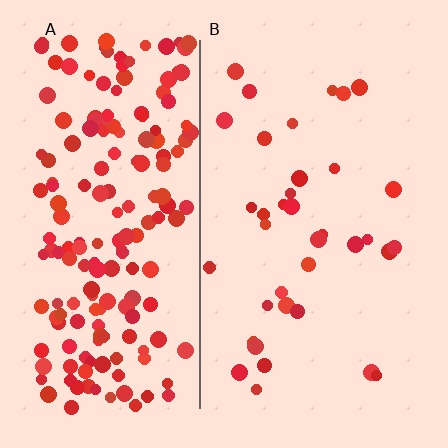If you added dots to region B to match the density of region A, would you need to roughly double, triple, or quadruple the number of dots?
Approximately quadruple.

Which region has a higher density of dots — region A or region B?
A (the left).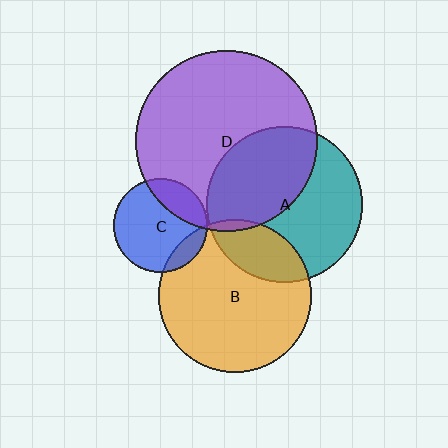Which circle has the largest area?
Circle D (purple).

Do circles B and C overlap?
Yes.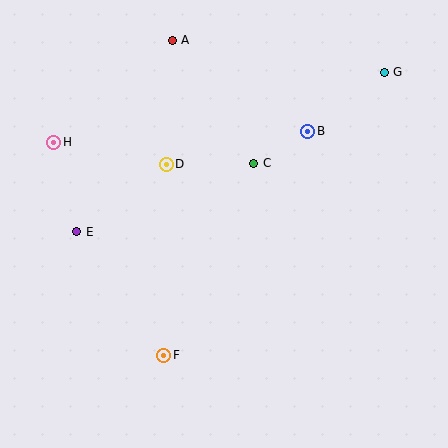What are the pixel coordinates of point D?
Point D is at (166, 164).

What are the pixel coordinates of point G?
Point G is at (384, 72).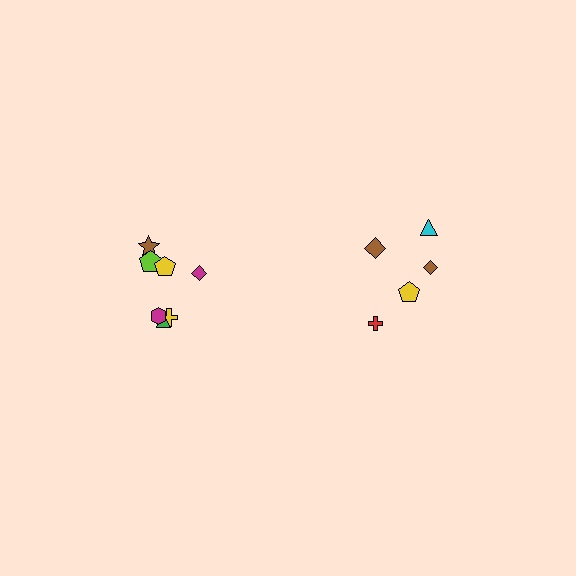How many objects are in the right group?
There are 5 objects.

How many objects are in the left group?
There are 7 objects.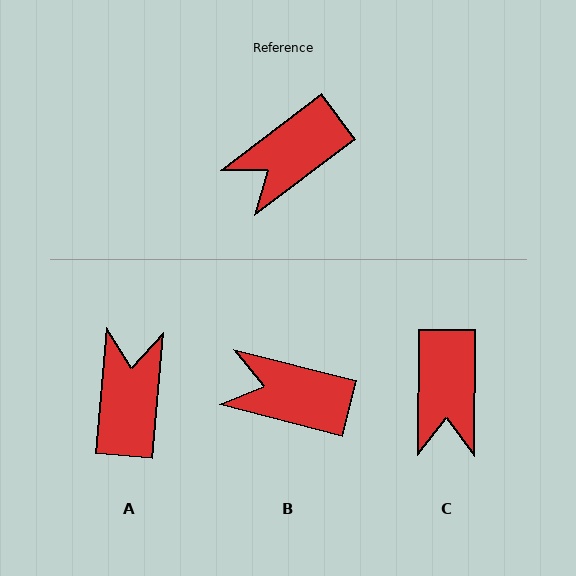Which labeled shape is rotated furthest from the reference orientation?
A, about 132 degrees away.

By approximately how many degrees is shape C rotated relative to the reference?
Approximately 52 degrees counter-clockwise.